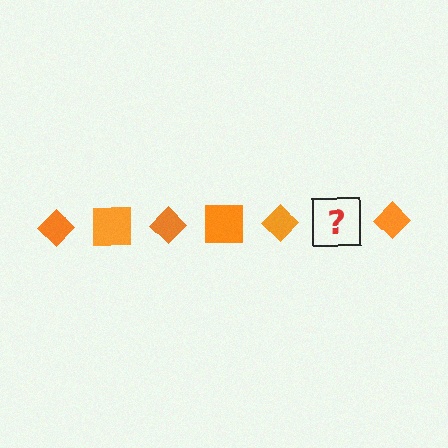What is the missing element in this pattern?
The missing element is an orange square.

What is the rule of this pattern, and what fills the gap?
The rule is that the pattern cycles through diamond, square shapes in orange. The gap should be filled with an orange square.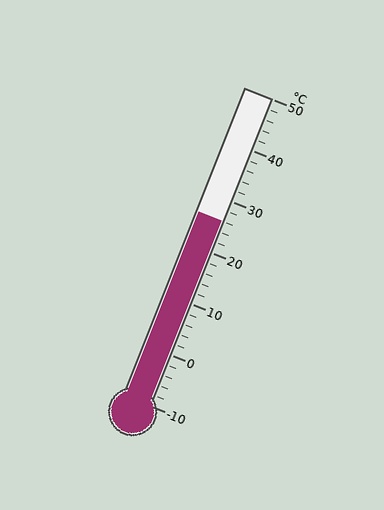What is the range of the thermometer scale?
The thermometer scale ranges from -10°C to 50°C.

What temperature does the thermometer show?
The thermometer shows approximately 26°C.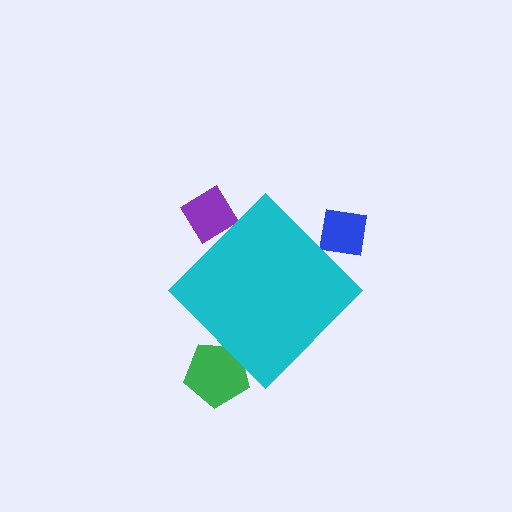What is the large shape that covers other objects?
A cyan diamond.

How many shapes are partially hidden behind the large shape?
3 shapes are partially hidden.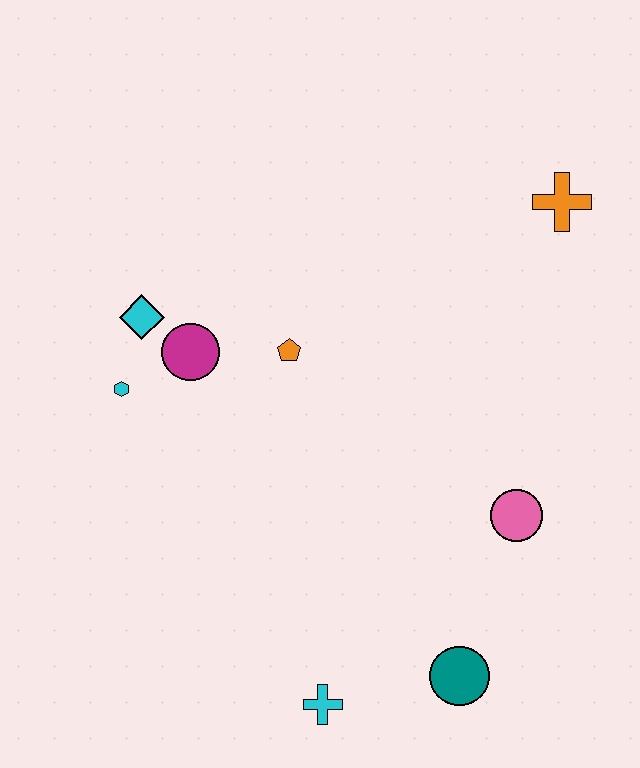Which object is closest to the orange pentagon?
The magenta circle is closest to the orange pentagon.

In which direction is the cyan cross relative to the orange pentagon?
The cyan cross is below the orange pentagon.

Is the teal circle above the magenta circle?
No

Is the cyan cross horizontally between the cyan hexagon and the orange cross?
Yes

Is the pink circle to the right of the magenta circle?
Yes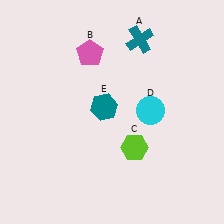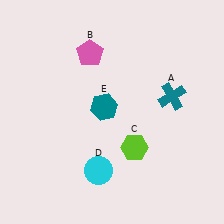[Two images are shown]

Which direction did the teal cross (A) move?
The teal cross (A) moved down.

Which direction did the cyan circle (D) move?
The cyan circle (D) moved down.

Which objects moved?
The objects that moved are: the teal cross (A), the cyan circle (D).